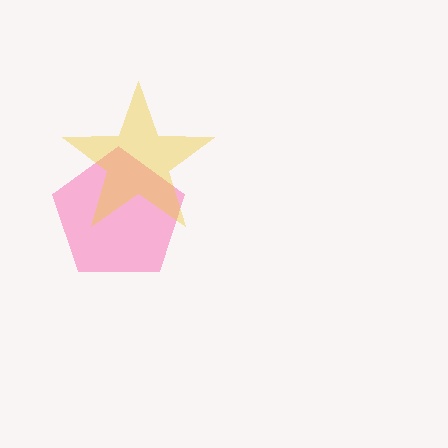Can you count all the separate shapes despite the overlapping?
Yes, there are 2 separate shapes.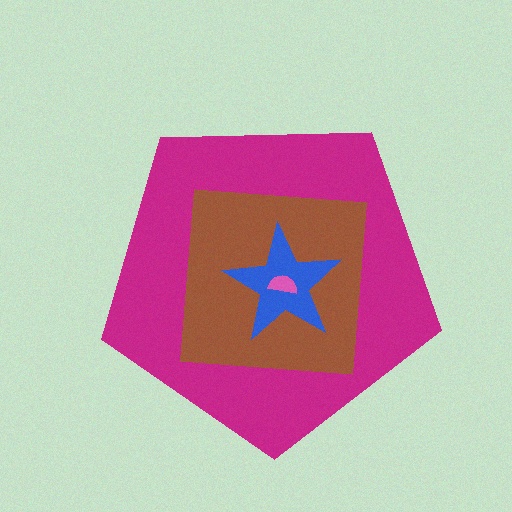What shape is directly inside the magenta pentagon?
The brown square.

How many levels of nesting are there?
4.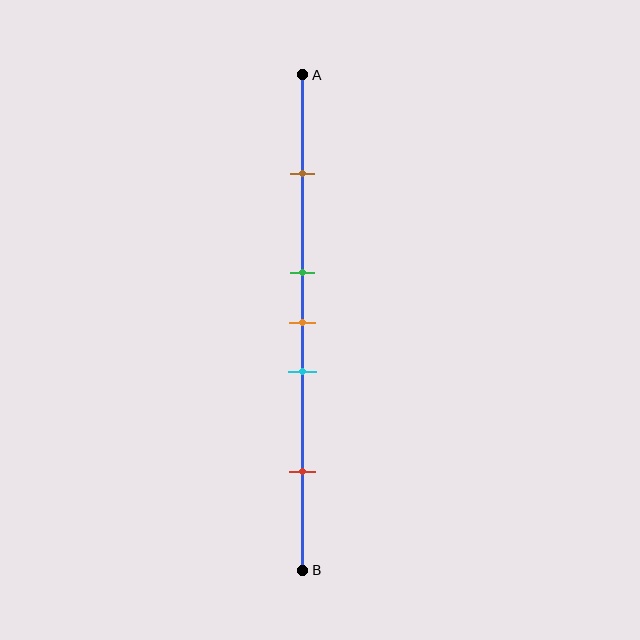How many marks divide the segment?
There are 5 marks dividing the segment.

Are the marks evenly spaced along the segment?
No, the marks are not evenly spaced.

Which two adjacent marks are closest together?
The green and orange marks are the closest adjacent pair.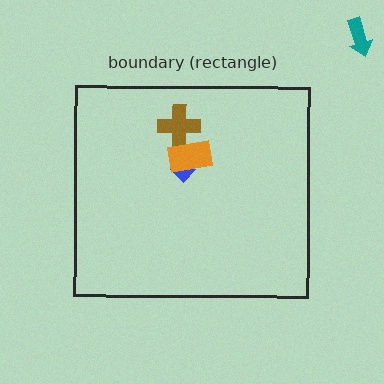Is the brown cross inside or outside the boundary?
Inside.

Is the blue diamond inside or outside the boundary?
Inside.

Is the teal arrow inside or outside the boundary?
Outside.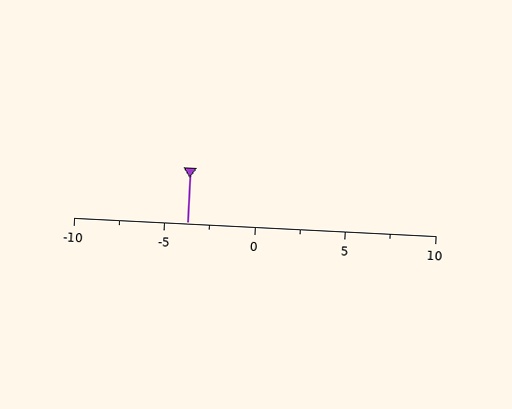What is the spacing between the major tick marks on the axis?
The major ticks are spaced 5 apart.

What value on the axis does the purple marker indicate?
The marker indicates approximately -3.8.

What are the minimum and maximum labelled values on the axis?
The axis runs from -10 to 10.